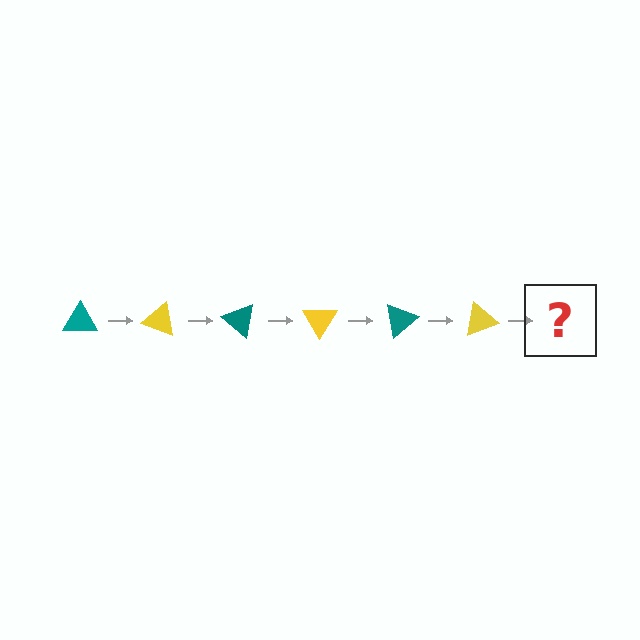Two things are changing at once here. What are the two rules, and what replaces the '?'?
The two rules are that it rotates 20 degrees each step and the color cycles through teal and yellow. The '?' should be a teal triangle, rotated 120 degrees from the start.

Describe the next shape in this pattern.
It should be a teal triangle, rotated 120 degrees from the start.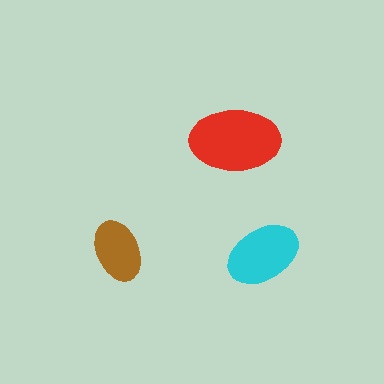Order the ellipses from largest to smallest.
the red one, the cyan one, the brown one.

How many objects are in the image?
There are 3 objects in the image.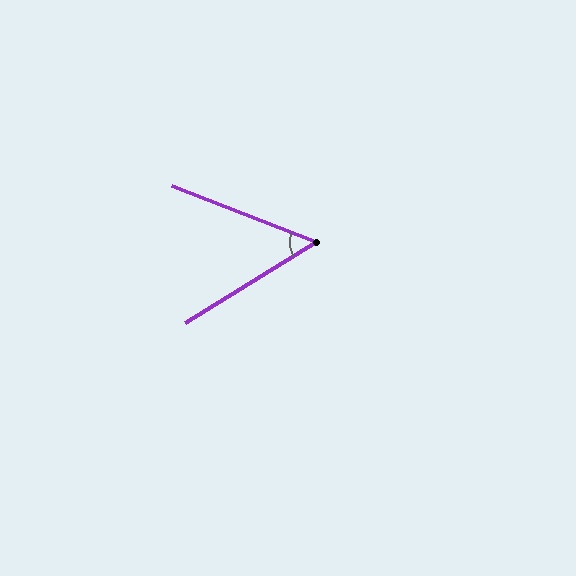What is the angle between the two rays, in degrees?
Approximately 53 degrees.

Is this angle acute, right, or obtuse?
It is acute.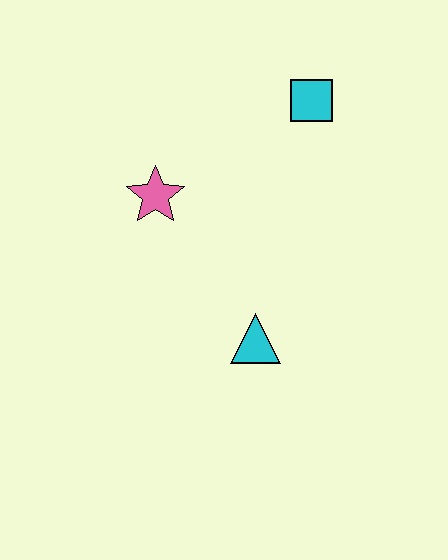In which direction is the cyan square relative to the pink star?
The cyan square is to the right of the pink star.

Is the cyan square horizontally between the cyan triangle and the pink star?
No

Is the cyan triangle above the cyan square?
No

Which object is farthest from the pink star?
The cyan square is farthest from the pink star.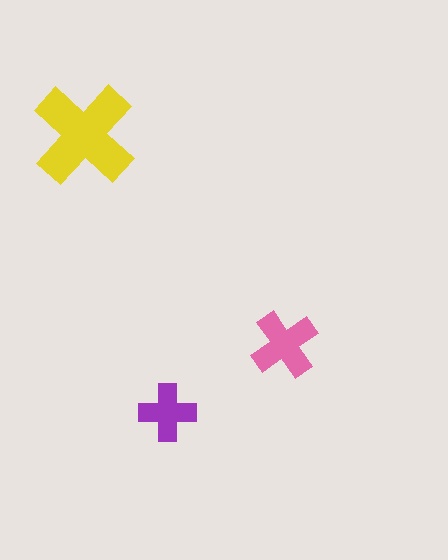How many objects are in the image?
There are 3 objects in the image.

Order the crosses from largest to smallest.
the yellow one, the pink one, the purple one.